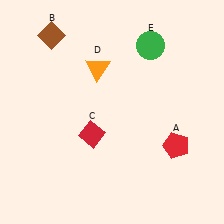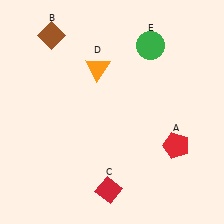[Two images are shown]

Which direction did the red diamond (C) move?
The red diamond (C) moved down.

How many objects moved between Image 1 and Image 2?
1 object moved between the two images.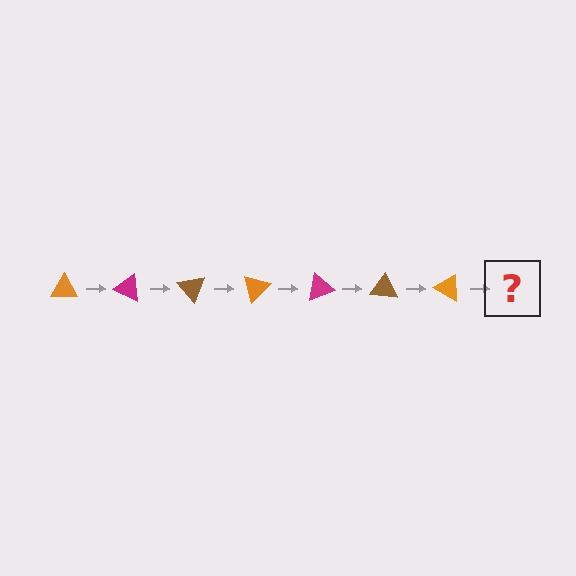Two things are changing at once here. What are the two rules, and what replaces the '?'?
The two rules are that it rotates 25 degrees each step and the color cycles through orange, magenta, and brown. The '?' should be a magenta triangle, rotated 175 degrees from the start.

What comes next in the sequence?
The next element should be a magenta triangle, rotated 175 degrees from the start.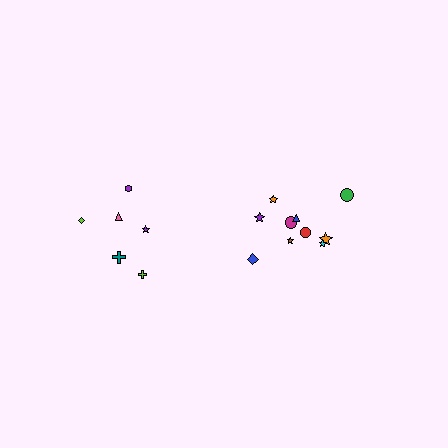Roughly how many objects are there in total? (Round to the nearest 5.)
Roughly 15 objects in total.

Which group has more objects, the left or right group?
The right group.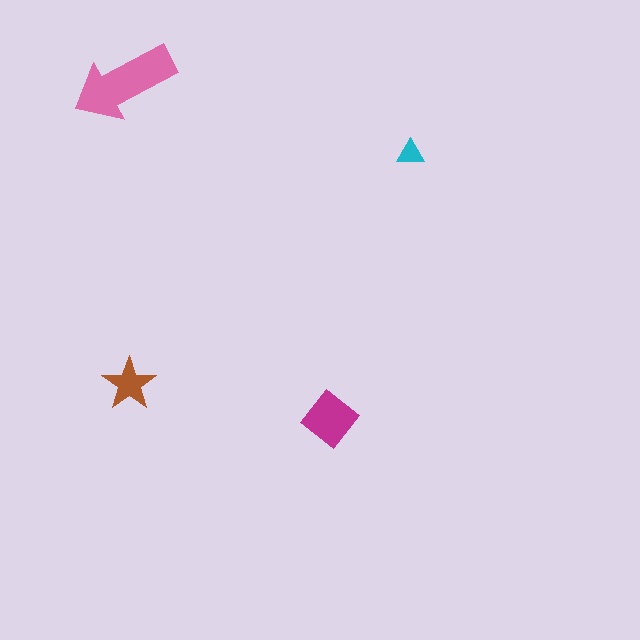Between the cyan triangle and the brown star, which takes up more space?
The brown star.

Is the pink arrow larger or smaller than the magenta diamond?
Larger.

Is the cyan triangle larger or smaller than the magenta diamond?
Smaller.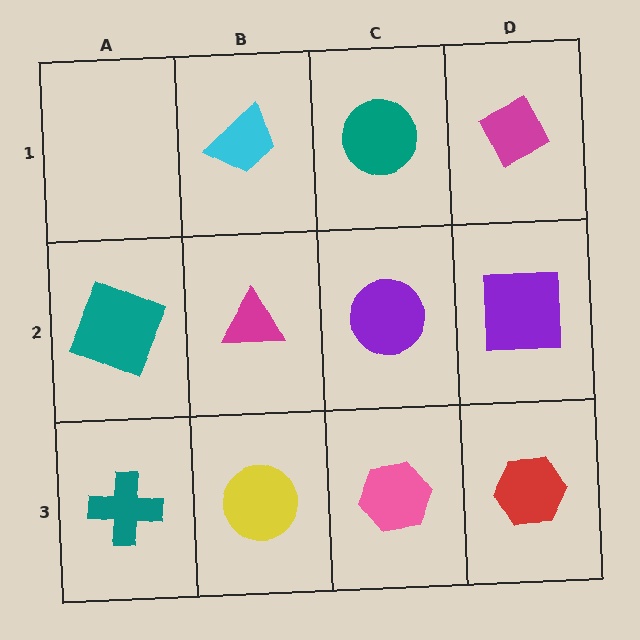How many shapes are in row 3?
4 shapes.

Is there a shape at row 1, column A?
No, that cell is empty.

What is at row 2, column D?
A purple square.